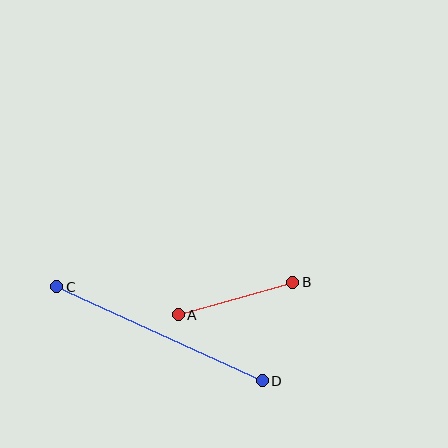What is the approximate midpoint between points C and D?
The midpoint is at approximately (160, 334) pixels.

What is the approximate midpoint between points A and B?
The midpoint is at approximately (235, 298) pixels.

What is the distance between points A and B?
The distance is approximately 119 pixels.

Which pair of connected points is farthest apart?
Points C and D are farthest apart.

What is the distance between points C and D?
The distance is approximately 226 pixels.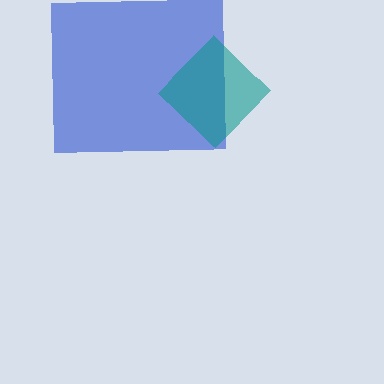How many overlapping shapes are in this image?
There are 2 overlapping shapes in the image.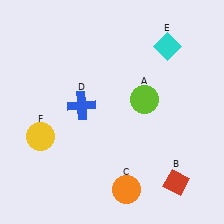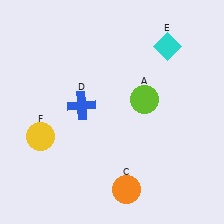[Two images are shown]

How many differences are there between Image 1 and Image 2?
There is 1 difference between the two images.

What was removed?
The red diamond (B) was removed in Image 2.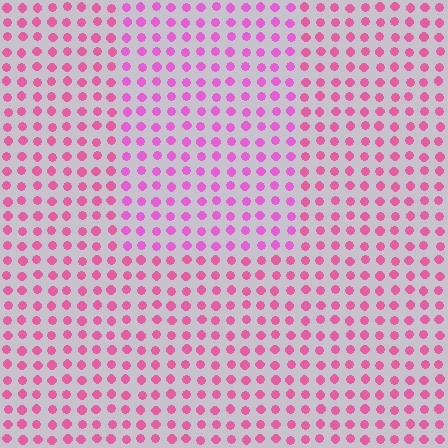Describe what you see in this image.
The image is filled with small pink elements in a uniform arrangement. A rectangle-shaped region is visible where the elements are tinted to a slightly different hue, forming a subtle color boundary.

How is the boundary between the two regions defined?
The boundary is defined purely by a slight shift in hue (about 23 degrees). Spacing, size, and orientation are identical on both sides.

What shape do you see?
I see a rectangle.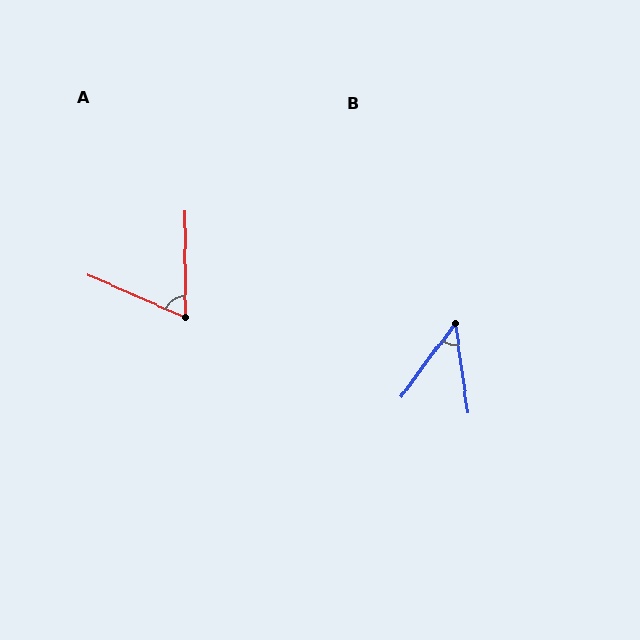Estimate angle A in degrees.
Approximately 66 degrees.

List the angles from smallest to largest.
B (44°), A (66°).